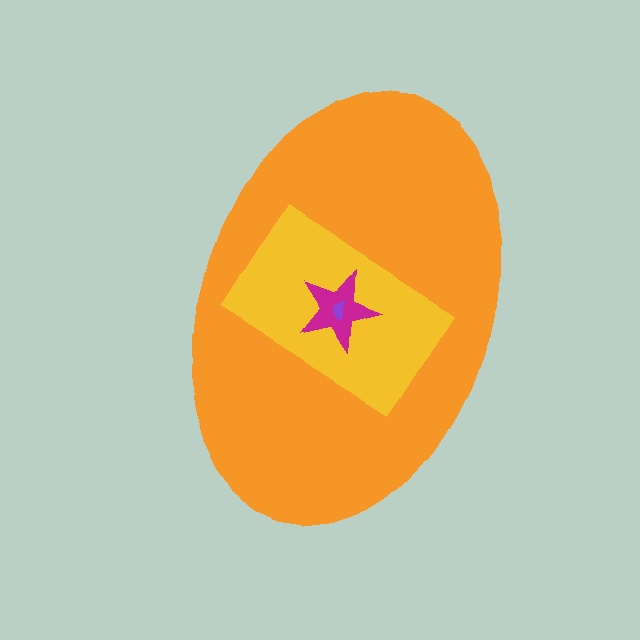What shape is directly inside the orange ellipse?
The yellow rectangle.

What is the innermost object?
The purple semicircle.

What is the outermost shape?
The orange ellipse.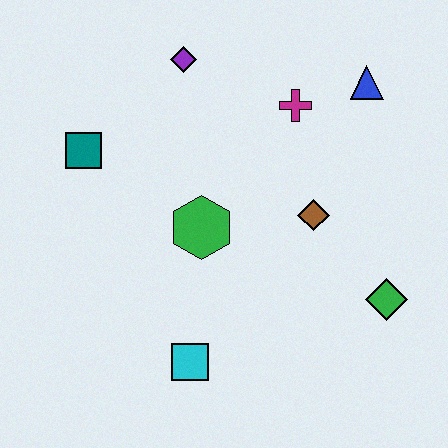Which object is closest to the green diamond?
The brown diamond is closest to the green diamond.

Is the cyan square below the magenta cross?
Yes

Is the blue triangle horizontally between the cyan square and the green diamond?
Yes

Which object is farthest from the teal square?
The green diamond is farthest from the teal square.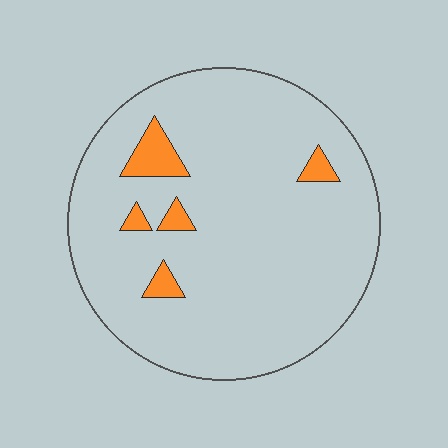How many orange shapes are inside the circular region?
5.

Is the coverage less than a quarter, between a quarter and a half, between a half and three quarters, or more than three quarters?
Less than a quarter.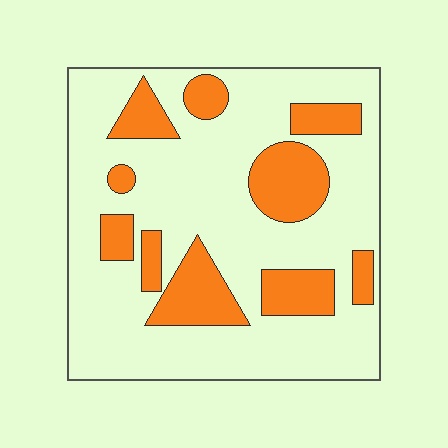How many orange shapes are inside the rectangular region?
10.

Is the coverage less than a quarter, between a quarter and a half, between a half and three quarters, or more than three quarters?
Between a quarter and a half.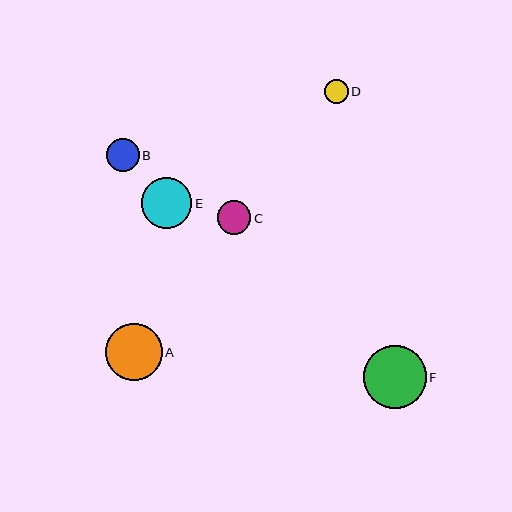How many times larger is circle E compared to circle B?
Circle E is approximately 1.5 times the size of circle B.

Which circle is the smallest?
Circle D is the smallest with a size of approximately 24 pixels.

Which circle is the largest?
Circle F is the largest with a size of approximately 63 pixels.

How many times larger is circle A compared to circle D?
Circle A is approximately 2.4 times the size of circle D.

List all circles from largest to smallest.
From largest to smallest: F, A, E, C, B, D.